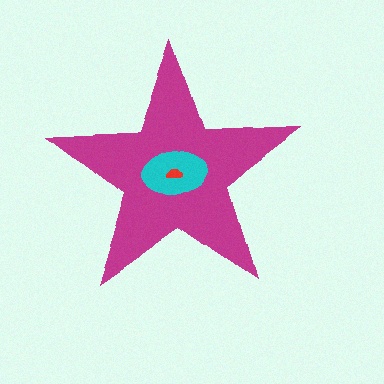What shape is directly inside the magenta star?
The cyan ellipse.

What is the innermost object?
The red semicircle.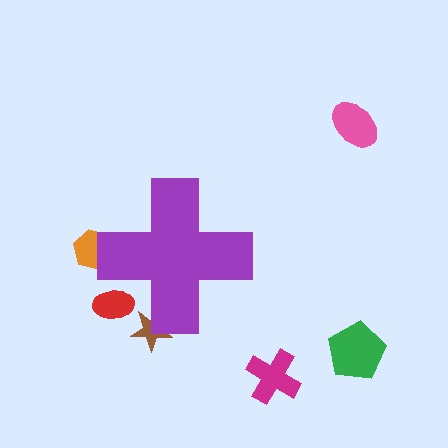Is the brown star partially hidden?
Yes, the brown star is partially hidden behind the purple cross.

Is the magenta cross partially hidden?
No, the magenta cross is fully visible.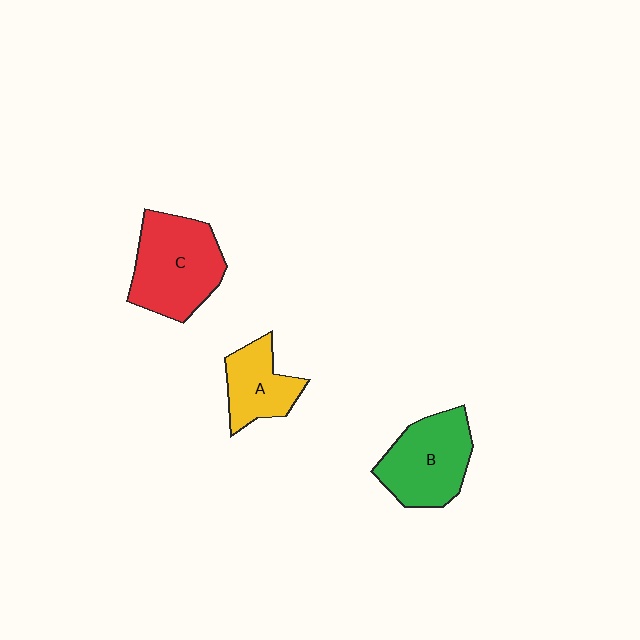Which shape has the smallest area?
Shape A (yellow).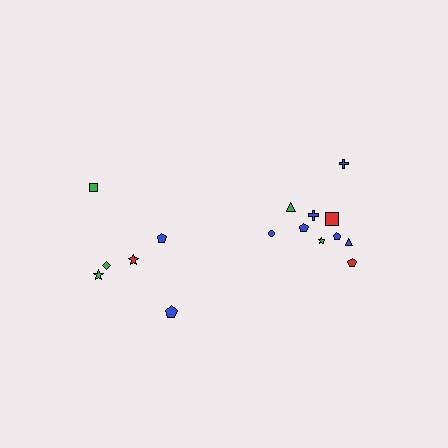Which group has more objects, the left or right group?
The right group.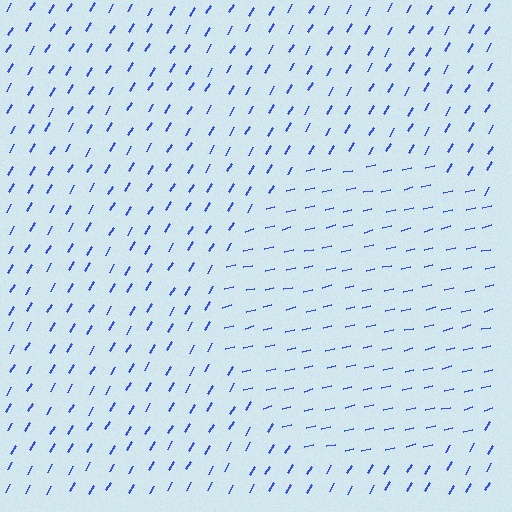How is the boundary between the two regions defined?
The boundary is defined purely by a change in line orientation (approximately 45 degrees difference). All lines are the same color and thickness.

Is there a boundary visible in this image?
Yes, there is a texture boundary formed by a change in line orientation.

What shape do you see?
I see a circle.